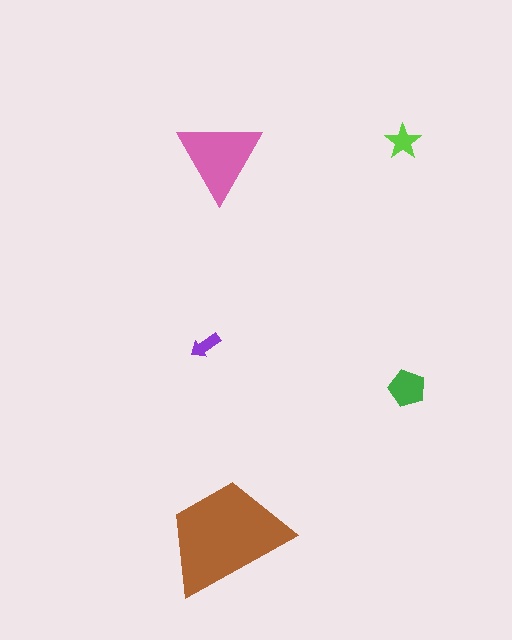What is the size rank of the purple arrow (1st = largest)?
5th.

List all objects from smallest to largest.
The purple arrow, the lime star, the green pentagon, the pink triangle, the brown trapezoid.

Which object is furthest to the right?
The green pentagon is rightmost.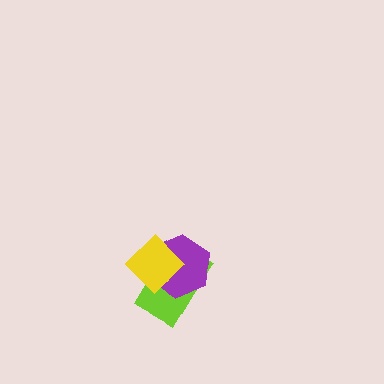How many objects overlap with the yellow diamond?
2 objects overlap with the yellow diamond.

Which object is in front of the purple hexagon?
The yellow diamond is in front of the purple hexagon.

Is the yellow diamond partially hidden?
No, no other shape covers it.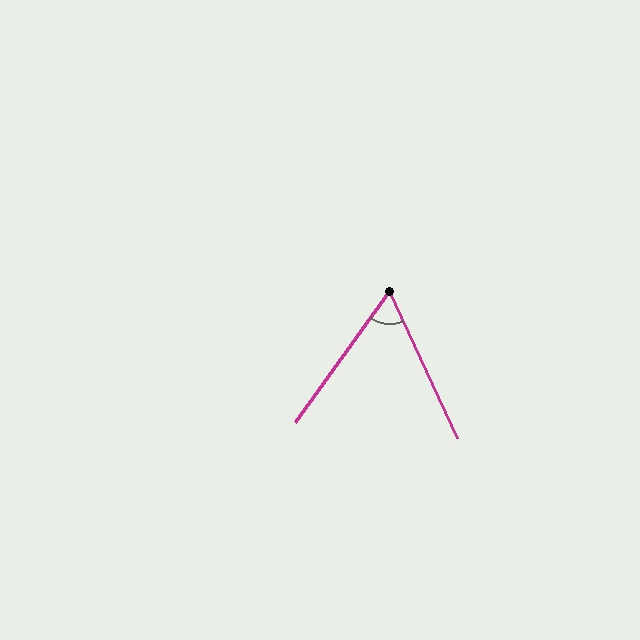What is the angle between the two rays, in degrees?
Approximately 61 degrees.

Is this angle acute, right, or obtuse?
It is acute.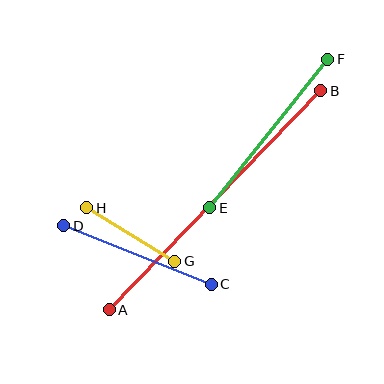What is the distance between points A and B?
The distance is approximately 304 pixels.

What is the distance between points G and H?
The distance is approximately 103 pixels.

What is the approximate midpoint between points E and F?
The midpoint is at approximately (269, 133) pixels.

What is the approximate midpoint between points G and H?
The midpoint is at approximately (131, 234) pixels.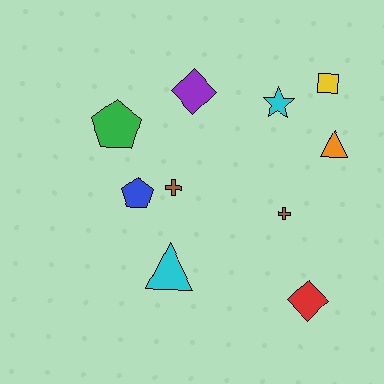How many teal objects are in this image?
There are no teal objects.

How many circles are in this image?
There are no circles.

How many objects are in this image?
There are 10 objects.